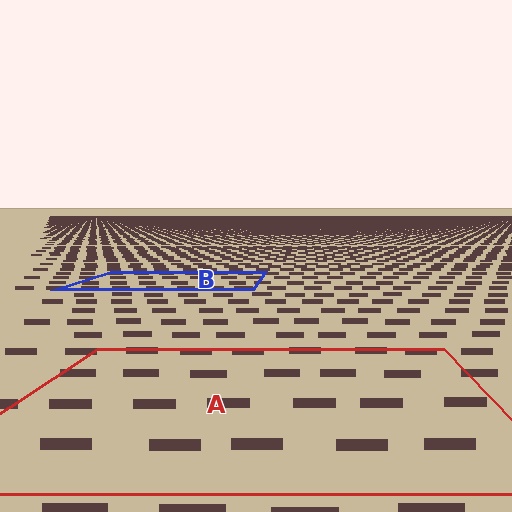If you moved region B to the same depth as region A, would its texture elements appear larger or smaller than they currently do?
They would appear larger. At a closer depth, the same texture elements are projected at a bigger on-screen size.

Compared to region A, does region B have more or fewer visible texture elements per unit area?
Region B has more texture elements per unit area — they are packed more densely because it is farther away.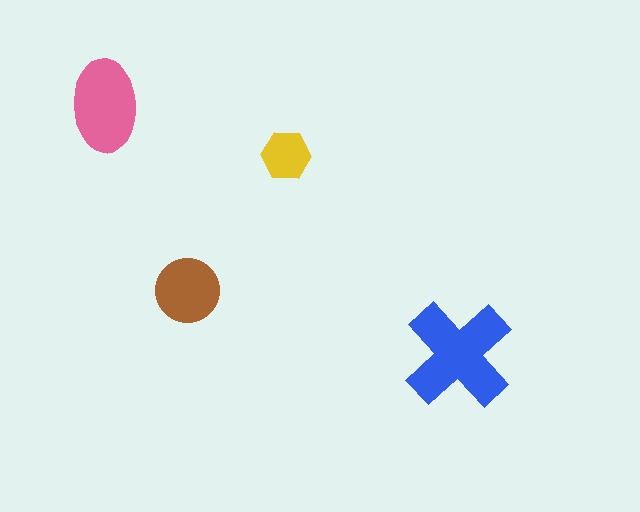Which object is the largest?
The blue cross.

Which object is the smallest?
The yellow hexagon.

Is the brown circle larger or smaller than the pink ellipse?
Smaller.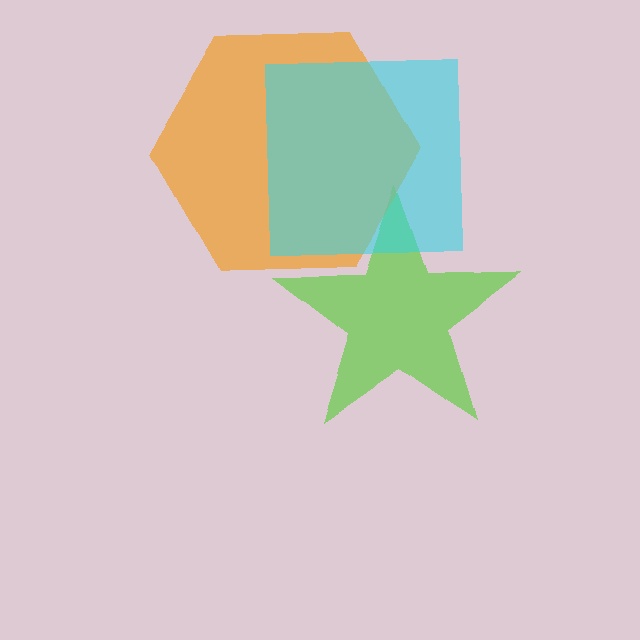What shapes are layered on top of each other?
The layered shapes are: a lime star, an orange hexagon, a cyan square.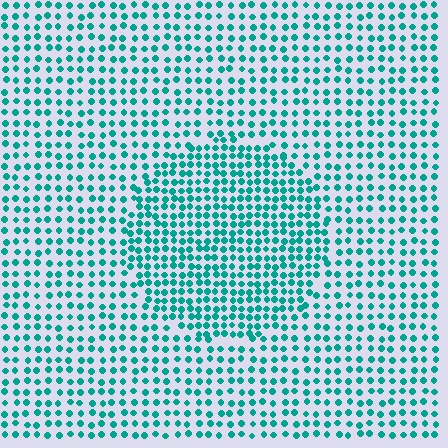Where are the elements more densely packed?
The elements are more densely packed inside the circle boundary.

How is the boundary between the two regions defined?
The boundary is defined by a change in element density (approximately 1.6x ratio). All elements are the same color, size, and shape.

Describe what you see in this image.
The image contains small teal elements arranged at two different densities. A circle-shaped region is visible where the elements are more densely packed than the surrounding area.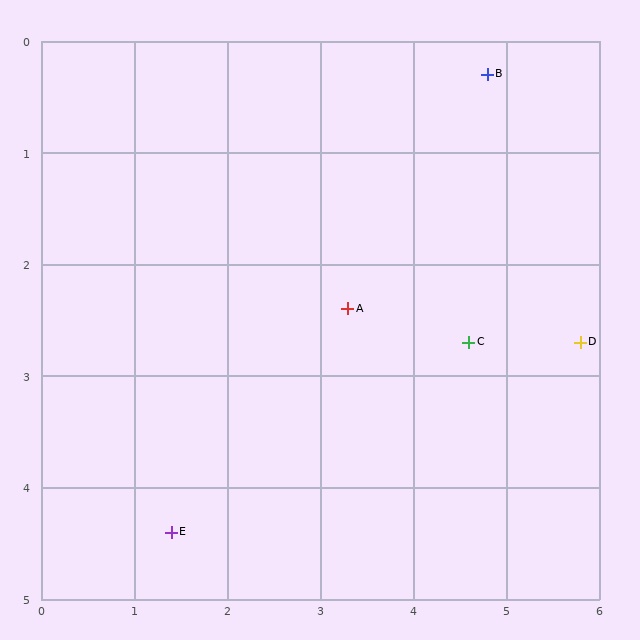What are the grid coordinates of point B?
Point B is at approximately (4.8, 0.3).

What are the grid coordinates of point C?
Point C is at approximately (4.6, 2.7).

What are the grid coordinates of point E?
Point E is at approximately (1.4, 4.4).